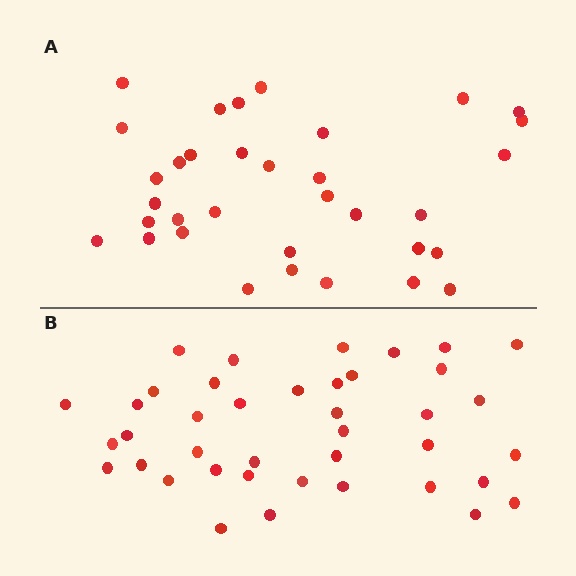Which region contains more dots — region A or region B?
Region B (the bottom region) has more dots.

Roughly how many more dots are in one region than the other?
Region B has about 6 more dots than region A.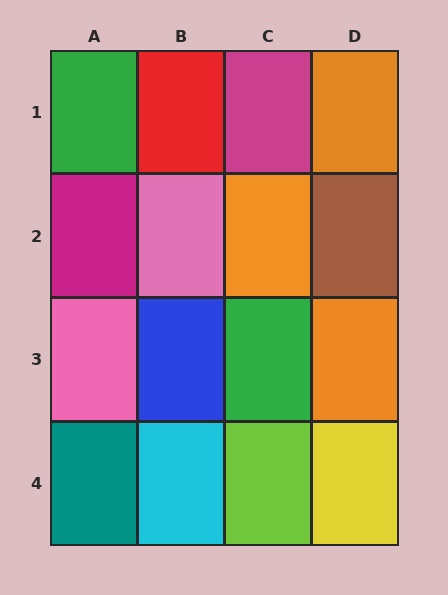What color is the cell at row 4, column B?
Cyan.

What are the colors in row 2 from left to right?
Magenta, pink, orange, brown.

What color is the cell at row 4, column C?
Lime.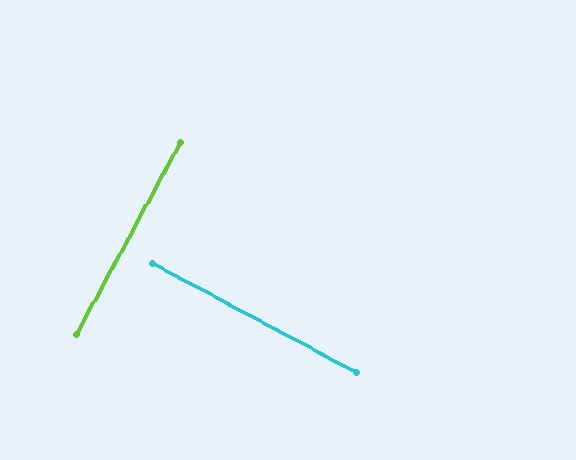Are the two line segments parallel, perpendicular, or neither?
Perpendicular — they meet at approximately 90°.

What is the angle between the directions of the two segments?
Approximately 90 degrees.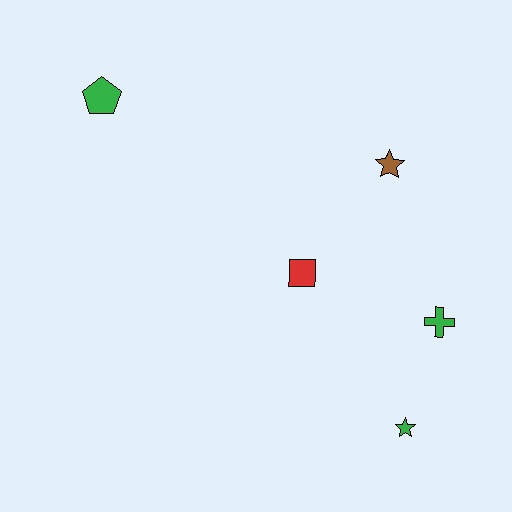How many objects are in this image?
There are 5 objects.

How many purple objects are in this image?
There are no purple objects.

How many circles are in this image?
There are no circles.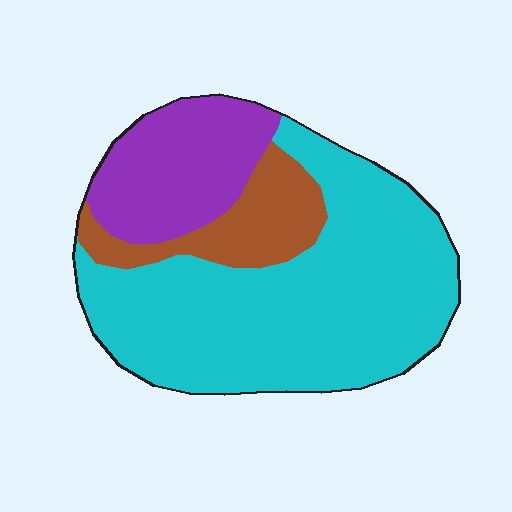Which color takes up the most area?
Cyan, at roughly 65%.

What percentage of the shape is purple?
Purple takes up about one fifth (1/5) of the shape.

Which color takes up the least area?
Brown, at roughly 15%.